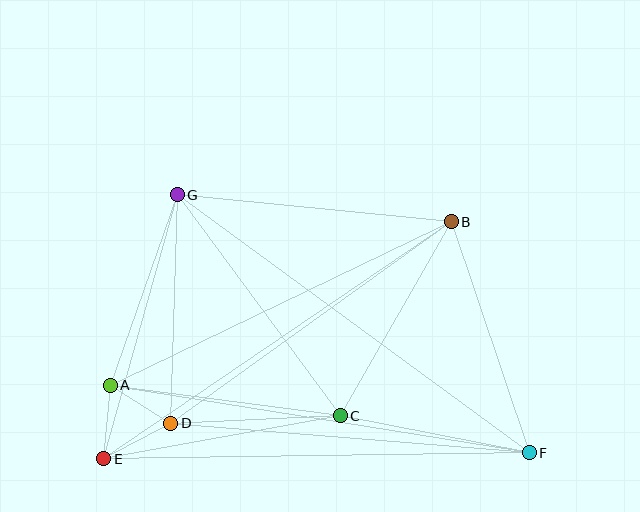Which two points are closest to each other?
Points A and D are closest to each other.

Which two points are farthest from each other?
Points F and G are farthest from each other.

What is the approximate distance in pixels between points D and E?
The distance between D and E is approximately 76 pixels.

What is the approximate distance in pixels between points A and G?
The distance between A and G is approximately 202 pixels.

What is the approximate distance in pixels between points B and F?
The distance between B and F is approximately 244 pixels.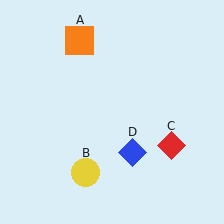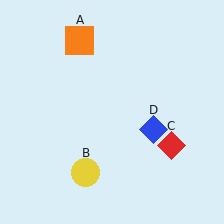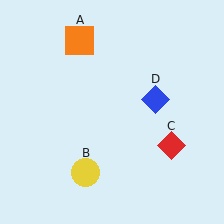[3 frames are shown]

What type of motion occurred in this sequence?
The blue diamond (object D) rotated counterclockwise around the center of the scene.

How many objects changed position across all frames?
1 object changed position: blue diamond (object D).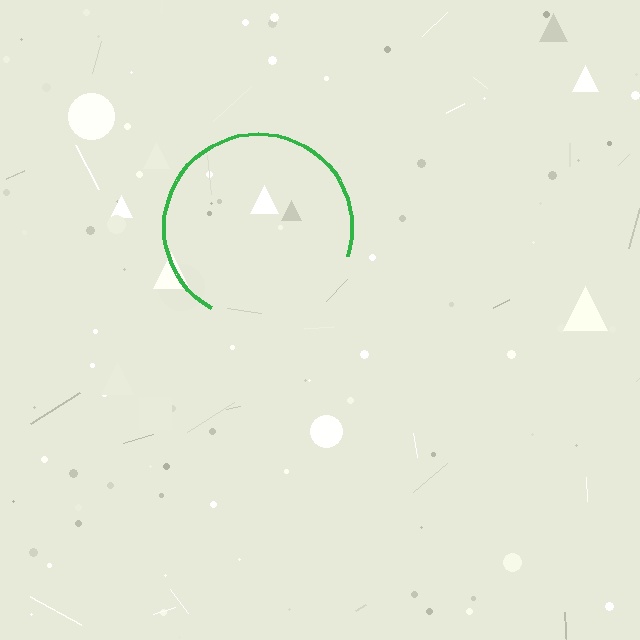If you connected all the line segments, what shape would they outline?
They would outline a circle.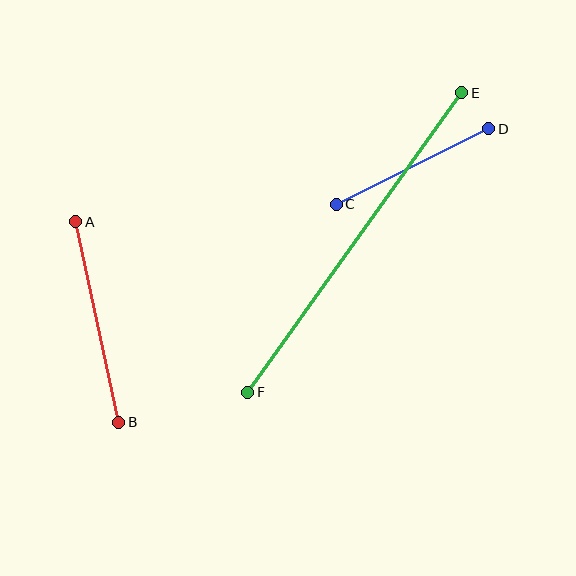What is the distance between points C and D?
The distance is approximately 170 pixels.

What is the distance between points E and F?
The distance is approximately 368 pixels.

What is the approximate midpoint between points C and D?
The midpoint is at approximately (412, 166) pixels.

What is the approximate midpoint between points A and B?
The midpoint is at approximately (97, 322) pixels.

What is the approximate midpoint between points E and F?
The midpoint is at approximately (355, 242) pixels.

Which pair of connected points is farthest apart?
Points E and F are farthest apart.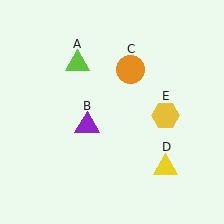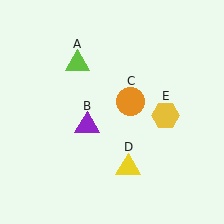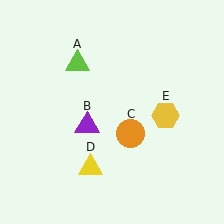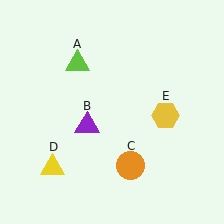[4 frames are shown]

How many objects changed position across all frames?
2 objects changed position: orange circle (object C), yellow triangle (object D).